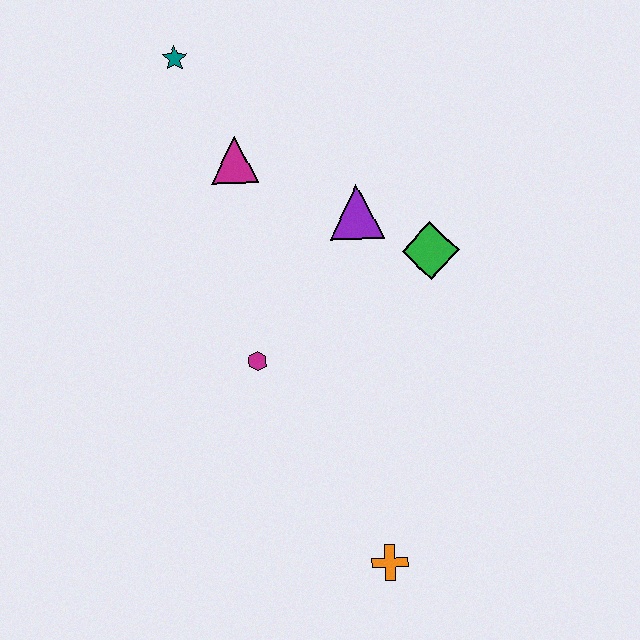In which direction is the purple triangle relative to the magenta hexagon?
The purple triangle is above the magenta hexagon.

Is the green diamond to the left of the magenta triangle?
No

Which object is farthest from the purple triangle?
The orange cross is farthest from the purple triangle.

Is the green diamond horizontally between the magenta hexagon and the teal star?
No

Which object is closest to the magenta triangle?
The teal star is closest to the magenta triangle.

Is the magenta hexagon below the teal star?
Yes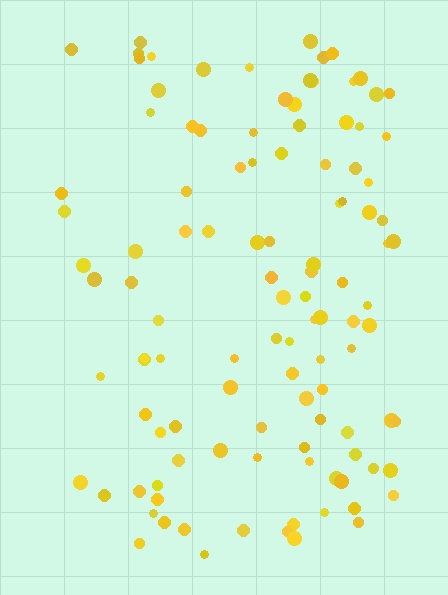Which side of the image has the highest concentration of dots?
The right.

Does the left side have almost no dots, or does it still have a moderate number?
Still a moderate number, just noticeably fewer than the right.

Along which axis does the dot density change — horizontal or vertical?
Horizontal.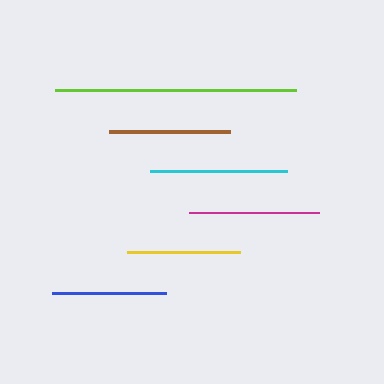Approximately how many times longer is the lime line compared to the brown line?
The lime line is approximately 2.0 times the length of the brown line.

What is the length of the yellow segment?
The yellow segment is approximately 113 pixels long.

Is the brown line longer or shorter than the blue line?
The brown line is longer than the blue line.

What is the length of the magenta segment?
The magenta segment is approximately 130 pixels long.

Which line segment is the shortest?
The yellow line is the shortest at approximately 113 pixels.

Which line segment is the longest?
The lime line is the longest at approximately 240 pixels.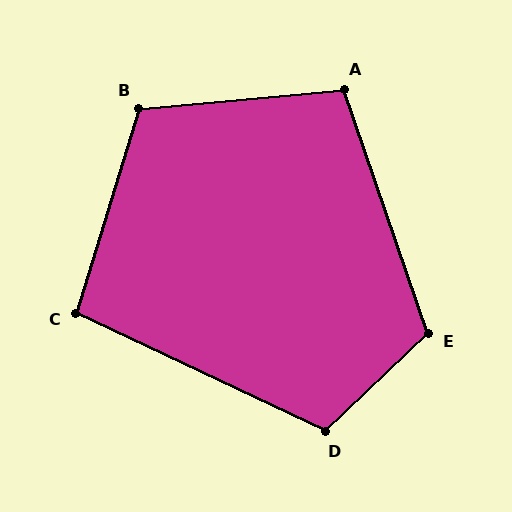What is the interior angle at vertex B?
Approximately 112 degrees (obtuse).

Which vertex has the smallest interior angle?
C, at approximately 98 degrees.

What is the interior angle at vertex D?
Approximately 111 degrees (obtuse).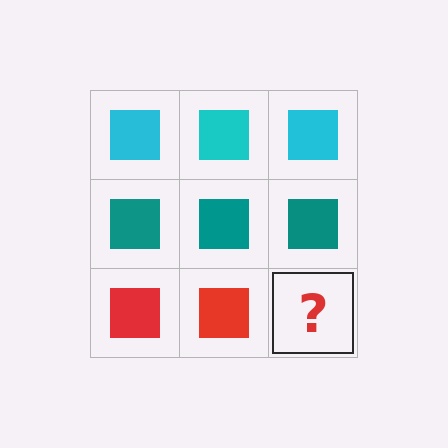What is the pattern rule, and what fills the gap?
The rule is that each row has a consistent color. The gap should be filled with a red square.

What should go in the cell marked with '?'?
The missing cell should contain a red square.